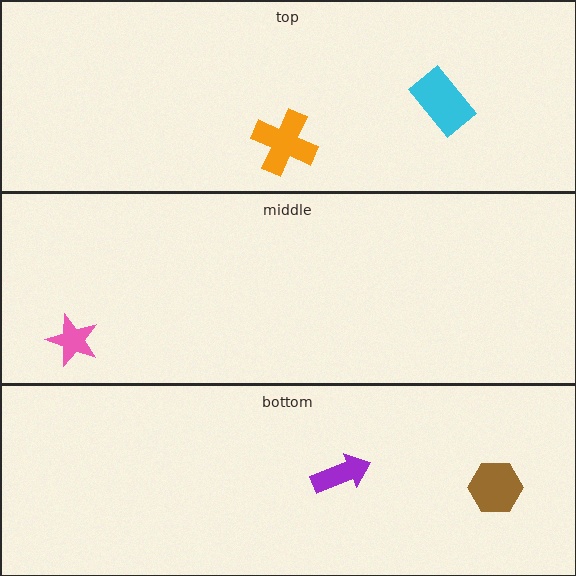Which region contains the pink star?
The middle region.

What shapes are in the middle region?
The pink star.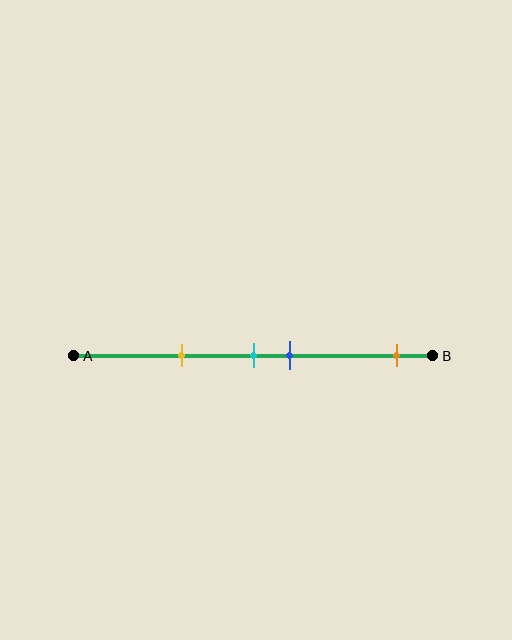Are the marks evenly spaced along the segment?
No, the marks are not evenly spaced.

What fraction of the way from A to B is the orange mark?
The orange mark is approximately 90% (0.9) of the way from A to B.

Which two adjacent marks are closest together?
The cyan and blue marks are the closest adjacent pair.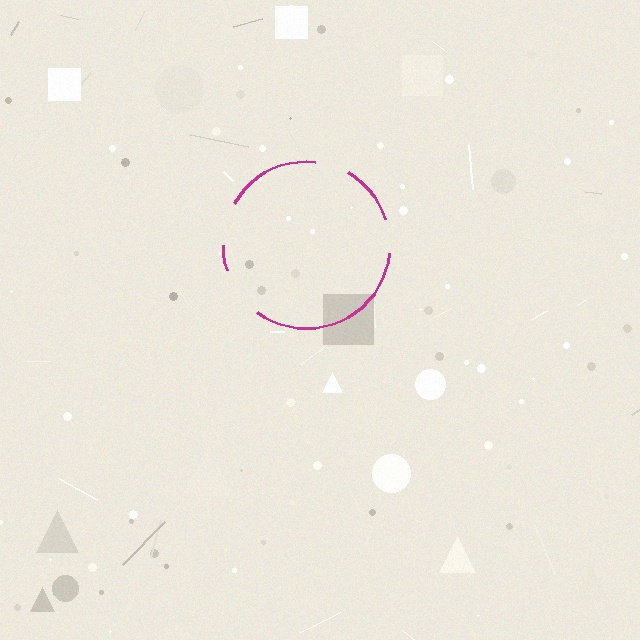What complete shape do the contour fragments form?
The contour fragments form a circle.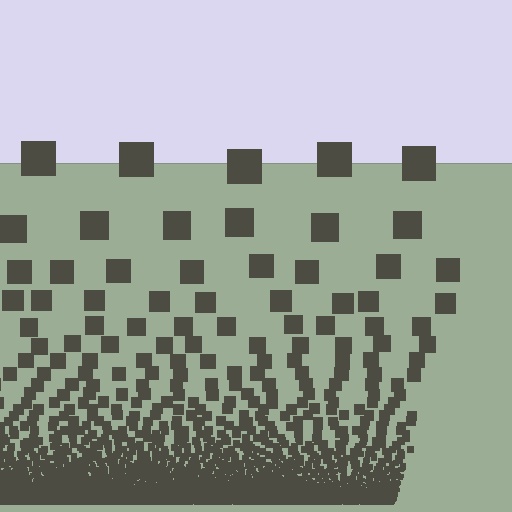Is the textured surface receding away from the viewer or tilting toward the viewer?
The surface appears to tilt toward the viewer. Texture elements get larger and sparser toward the top.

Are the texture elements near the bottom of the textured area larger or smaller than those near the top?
Smaller. The gradient is inverted — elements near the bottom are smaller and denser.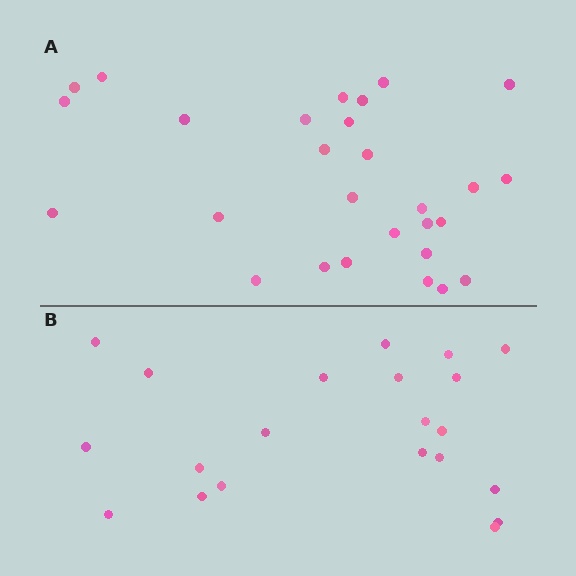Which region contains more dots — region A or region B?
Region A (the top region) has more dots.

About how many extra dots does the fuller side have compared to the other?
Region A has roughly 8 or so more dots than region B.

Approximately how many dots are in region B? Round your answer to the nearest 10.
About 20 dots. (The exact count is 21, which rounds to 20.)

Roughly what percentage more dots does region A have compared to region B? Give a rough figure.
About 35% more.